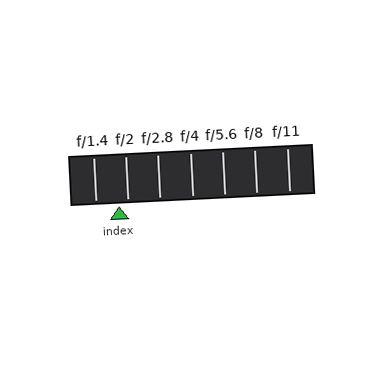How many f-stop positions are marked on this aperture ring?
There are 7 f-stop positions marked.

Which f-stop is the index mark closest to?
The index mark is closest to f/2.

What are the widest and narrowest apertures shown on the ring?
The widest aperture shown is f/1.4 and the narrowest is f/11.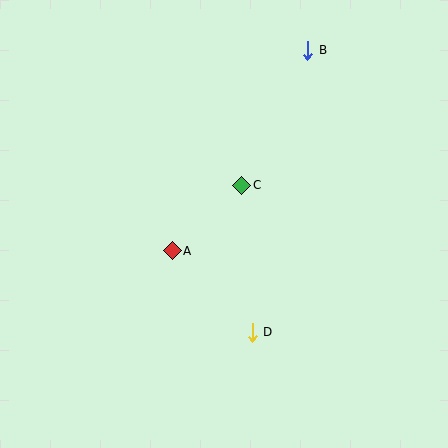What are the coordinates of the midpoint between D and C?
The midpoint between D and C is at (247, 259).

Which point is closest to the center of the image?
Point C at (242, 185) is closest to the center.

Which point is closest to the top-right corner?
Point B is closest to the top-right corner.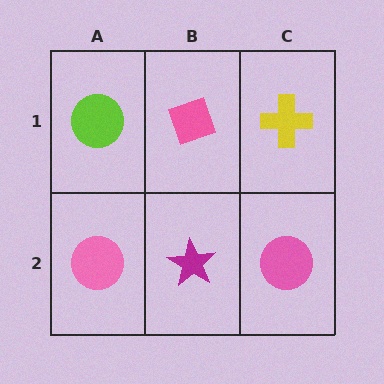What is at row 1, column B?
A pink diamond.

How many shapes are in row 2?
3 shapes.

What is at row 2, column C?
A pink circle.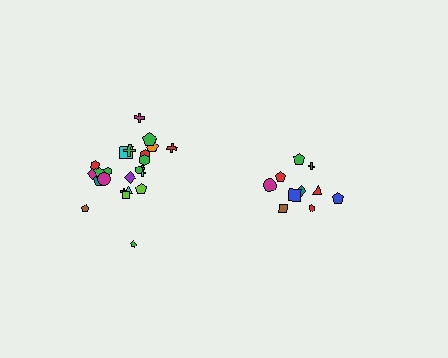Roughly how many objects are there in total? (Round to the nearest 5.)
Roughly 35 objects in total.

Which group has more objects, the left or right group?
The left group.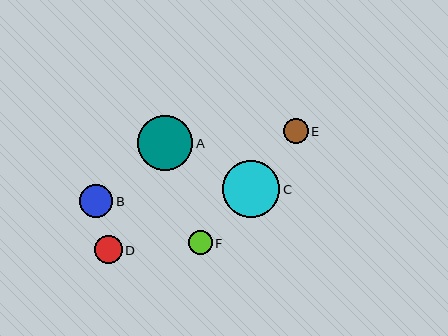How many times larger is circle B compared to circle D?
Circle B is approximately 1.2 times the size of circle D.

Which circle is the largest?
Circle C is the largest with a size of approximately 57 pixels.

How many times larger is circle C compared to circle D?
Circle C is approximately 2.1 times the size of circle D.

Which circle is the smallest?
Circle F is the smallest with a size of approximately 24 pixels.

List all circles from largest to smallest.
From largest to smallest: C, A, B, D, E, F.